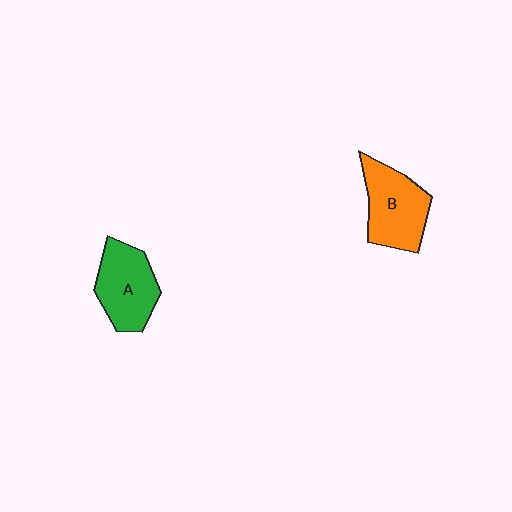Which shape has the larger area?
Shape B (orange).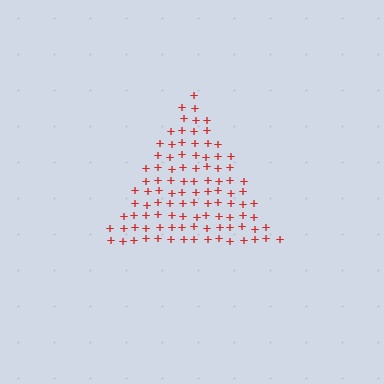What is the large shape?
The large shape is a triangle.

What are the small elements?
The small elements are plus signs.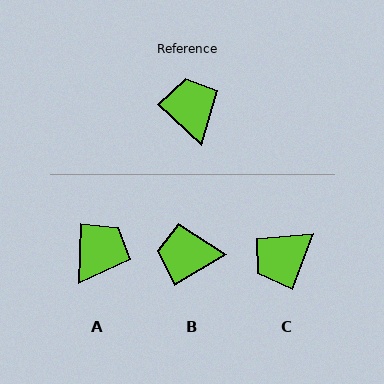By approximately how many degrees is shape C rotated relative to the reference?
Approximately 112 degrees counter-clockwise.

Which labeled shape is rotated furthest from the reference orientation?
C, about 112 degrees away.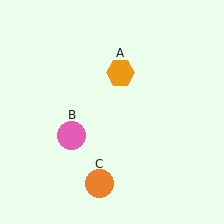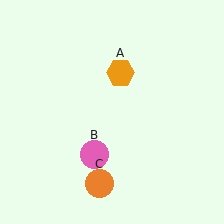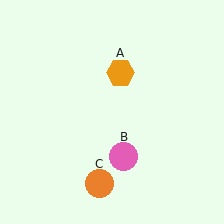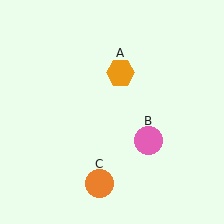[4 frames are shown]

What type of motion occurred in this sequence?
The pink circle (object B) rotated counterclockwise around the center of the scene.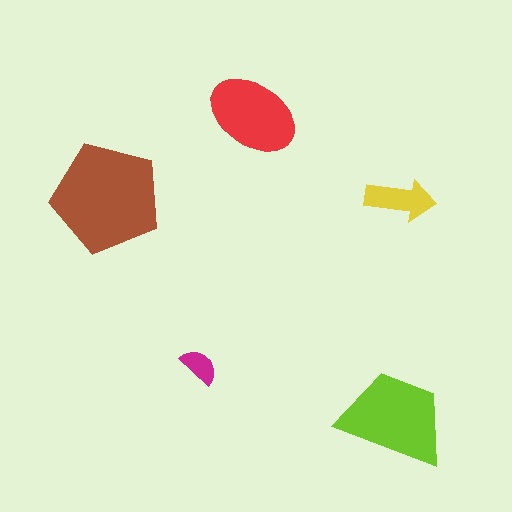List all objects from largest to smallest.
The brown pentagon, the lime trapezoid, the red ellipse, the yellow arrow, the magenta semicircle.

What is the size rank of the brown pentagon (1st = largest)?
1st.